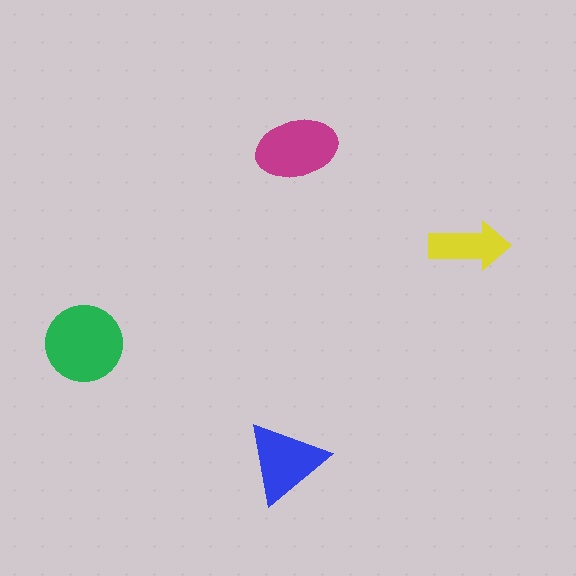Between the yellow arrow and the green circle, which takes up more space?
The green circle.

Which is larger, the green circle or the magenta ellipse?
The green circle.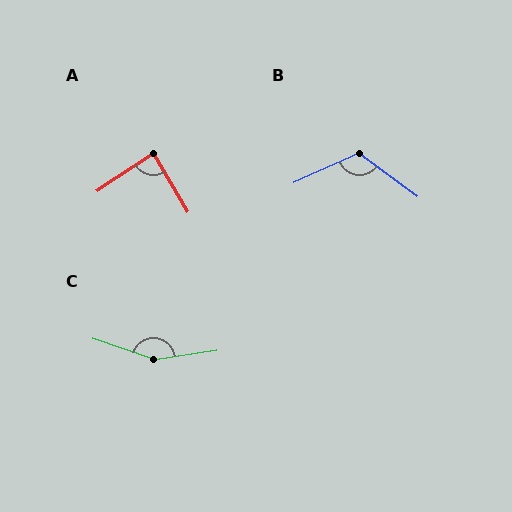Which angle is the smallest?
A, at approximately 87 degrees.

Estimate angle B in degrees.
Approximately 119 degrees.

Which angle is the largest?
C, at approximately 154 degrees.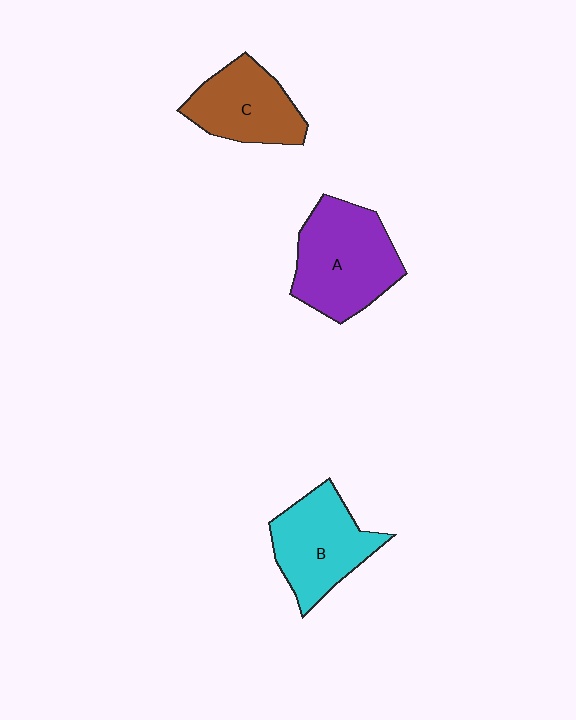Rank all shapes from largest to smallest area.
From largest to smallest: A (purple), B (cyan), C (brown).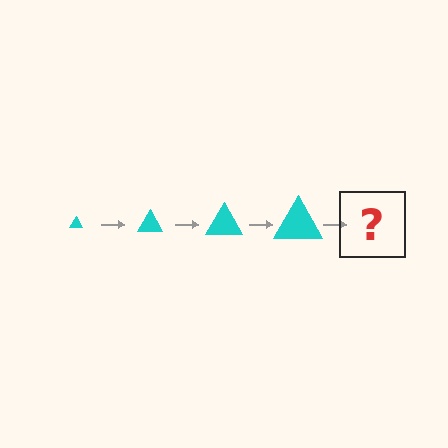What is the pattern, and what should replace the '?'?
The pattern is that the triangle gets progressively larger each step. The '?' should be a cyan triangle, larger than the previous one.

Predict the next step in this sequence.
The next step is a cyan triangle, larger than the previous one.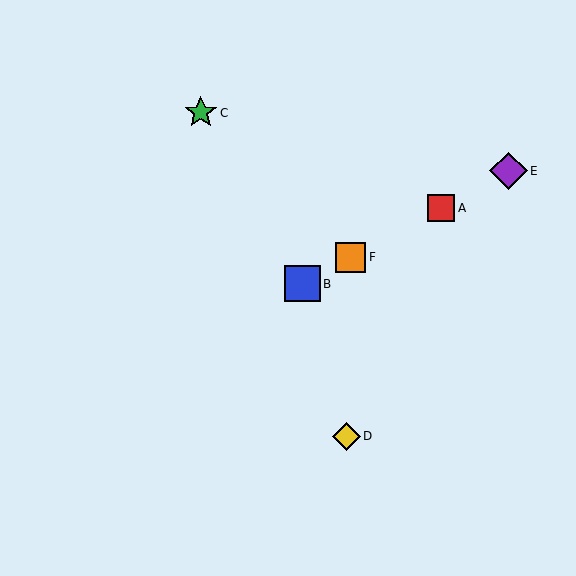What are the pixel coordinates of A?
Object A is at (441, 208).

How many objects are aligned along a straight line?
4 objects (A, B, E, F) are aligned along a straight line.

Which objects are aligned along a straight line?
Objects A, B, E, F are aligned along a straight line.